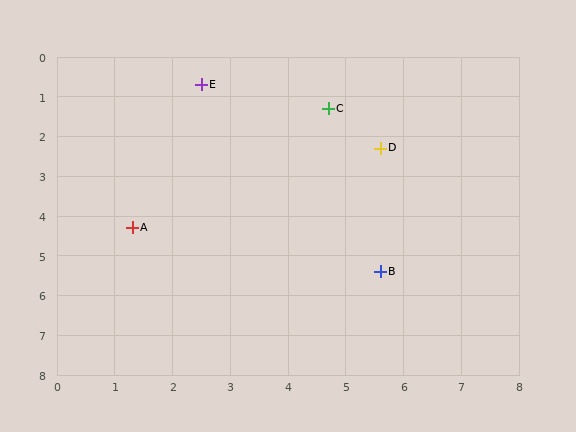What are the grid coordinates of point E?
Point E is at approximately (2.5, 0.7).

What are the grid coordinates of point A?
Point A is at approximately (1.3, 4.3).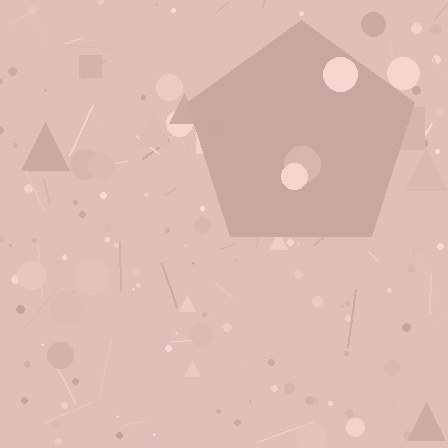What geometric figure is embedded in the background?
A pentagon is embedded in the background.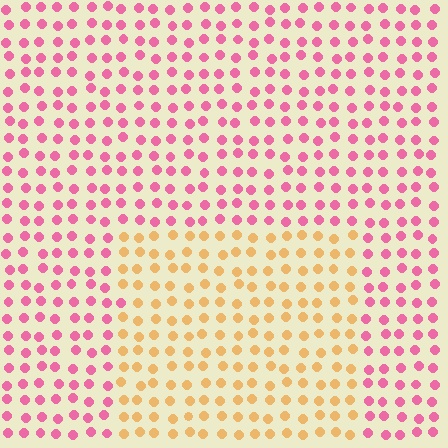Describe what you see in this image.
The image is filled with small pink elements in a uniform arrangement. A rectangle-shaped region is visible where the elements are tinted to a slightly different hue, forming a subtle color boundary.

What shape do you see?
I see a rectangle.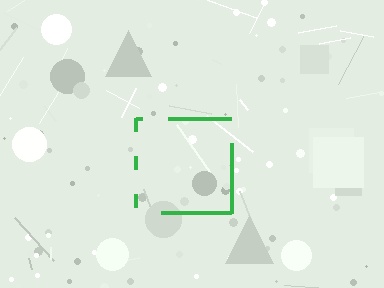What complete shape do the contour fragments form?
The contour fragments form a square.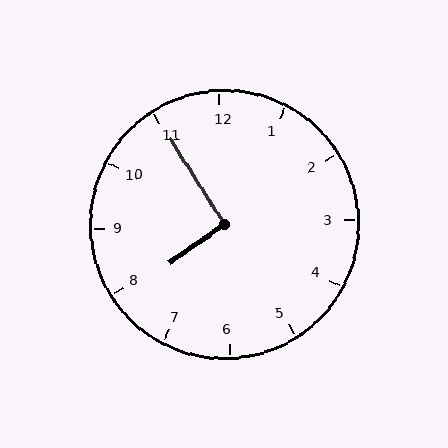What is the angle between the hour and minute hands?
Approximately 92 degrees.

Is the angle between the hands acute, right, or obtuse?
It is right.